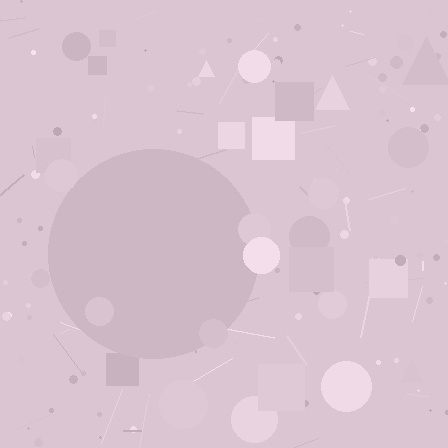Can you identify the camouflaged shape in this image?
The camouflaged shape is a circle.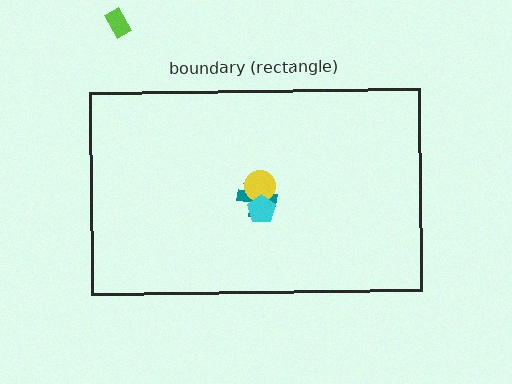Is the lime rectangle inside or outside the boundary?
Outside.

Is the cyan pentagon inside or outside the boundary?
Inside.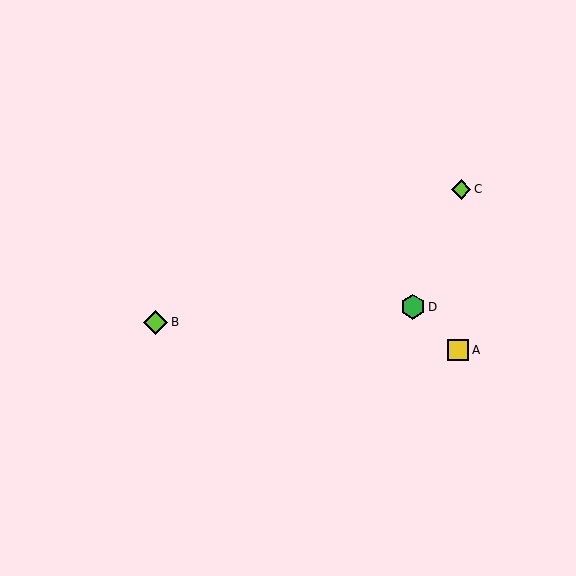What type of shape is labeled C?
Shape C is a lime diamond.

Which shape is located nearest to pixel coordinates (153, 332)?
The lime diamond (labeled B) at (155, 322) is nearest to that location.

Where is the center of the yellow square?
The center of the yellow square is at (458, 350).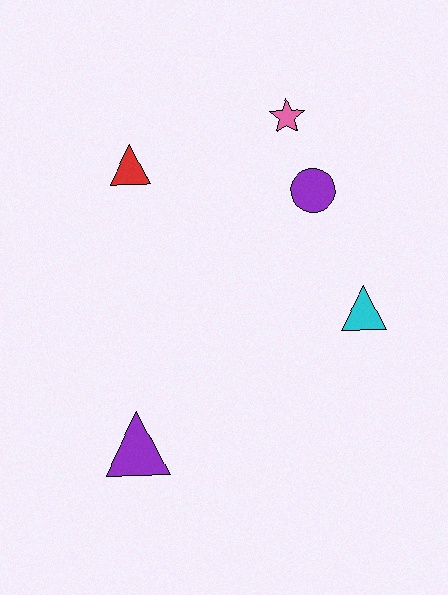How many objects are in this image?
There are 5 objects.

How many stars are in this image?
There is 1 star.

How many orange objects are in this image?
There are no orange objects.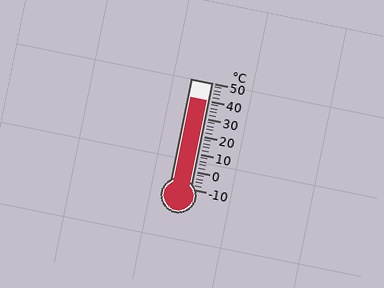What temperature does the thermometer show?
The thermometer shows approximately 40°C.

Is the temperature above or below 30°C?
The temperature is above 30°C.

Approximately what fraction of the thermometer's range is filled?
The thermometer is filled to approximately 85% of its range.